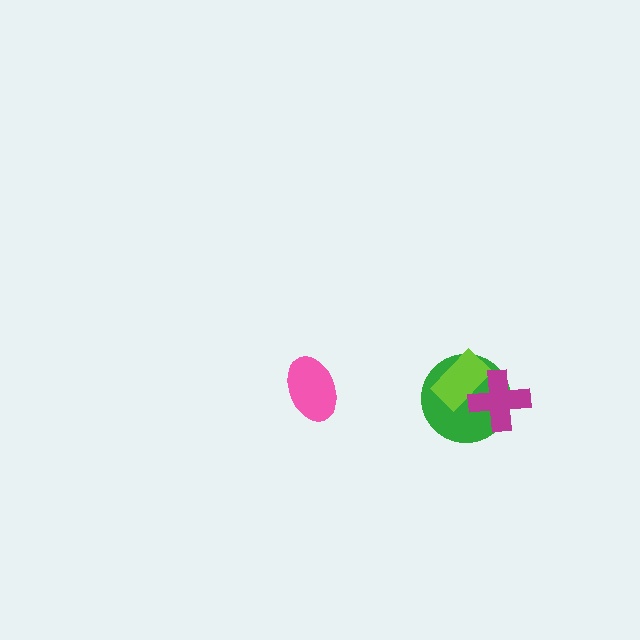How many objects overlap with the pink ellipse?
0 objects overlap with the pink ellipse.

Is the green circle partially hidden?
Yes, it is partially covered by another shape.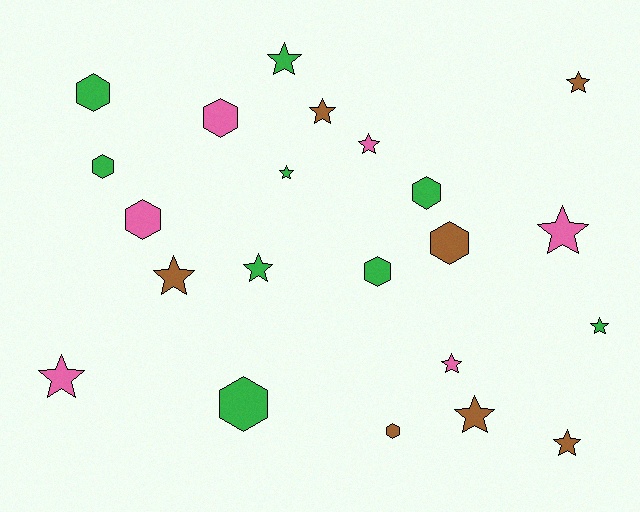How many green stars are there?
There are 4 green stars.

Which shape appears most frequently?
Star, with 13 objects.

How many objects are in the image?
There are 22 objects.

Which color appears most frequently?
Green, with 9 objects.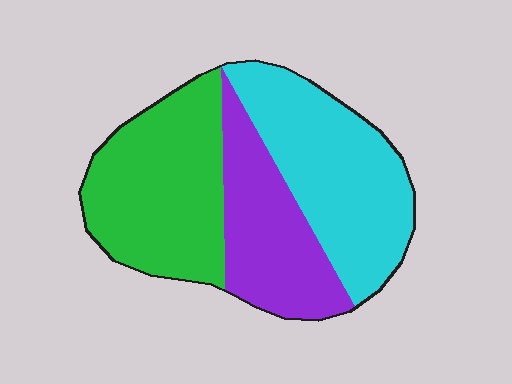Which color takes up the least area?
Purple, at roughly 25%.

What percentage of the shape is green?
Green covers around 35% of the shape.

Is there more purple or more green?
Green.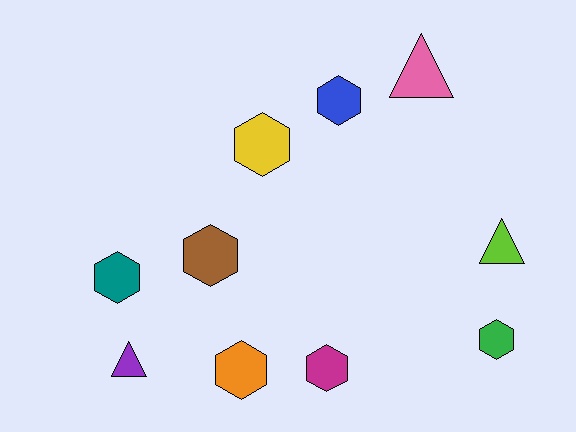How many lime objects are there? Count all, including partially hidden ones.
There is 1 lime object.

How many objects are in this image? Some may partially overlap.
There are 10 objects.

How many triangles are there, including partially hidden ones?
There are 3 triangles.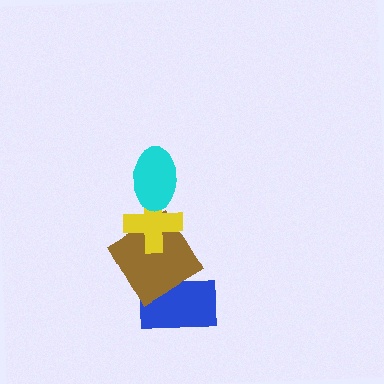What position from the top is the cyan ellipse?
The cyan ellipse is 1st from the top.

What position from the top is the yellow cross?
The yellow cross is 2nd from the top.